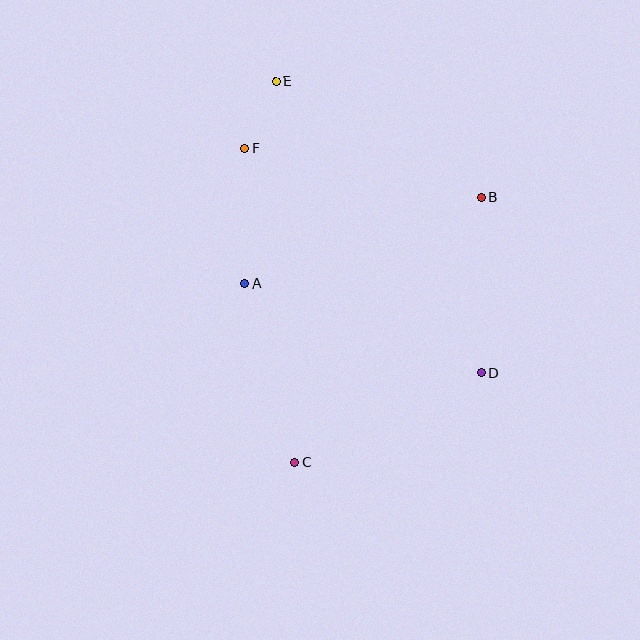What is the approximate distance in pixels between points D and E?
The distance between D and E is approximately 357 pixels.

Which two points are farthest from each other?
Points C and E are farthest from each other.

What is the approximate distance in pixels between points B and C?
The distance between B and C is approximately 324 pixels.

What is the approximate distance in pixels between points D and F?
The distance between D and F is approximately 326 pixels.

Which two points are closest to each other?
Points E and F are closest to each other.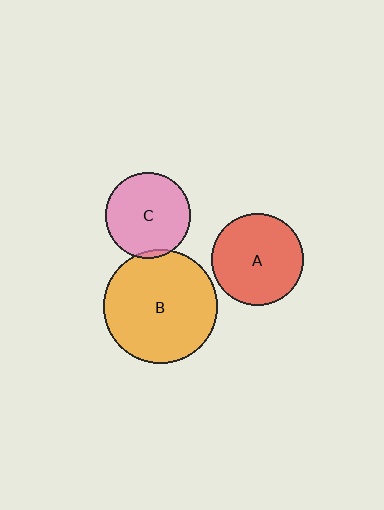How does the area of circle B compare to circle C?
Approximately 1.8 times.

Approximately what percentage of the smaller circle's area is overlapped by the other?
Approximately 5%.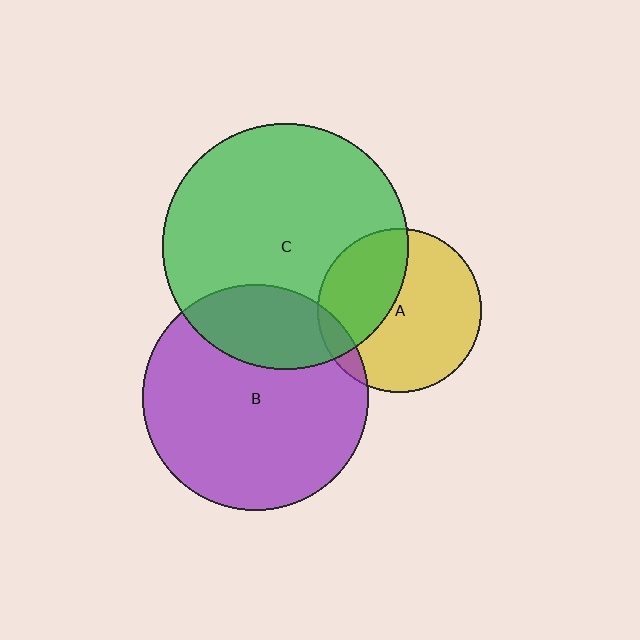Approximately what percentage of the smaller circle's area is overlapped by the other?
Approximately 25%.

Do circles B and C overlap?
Yes.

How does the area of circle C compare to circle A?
Approximately 2.3 times.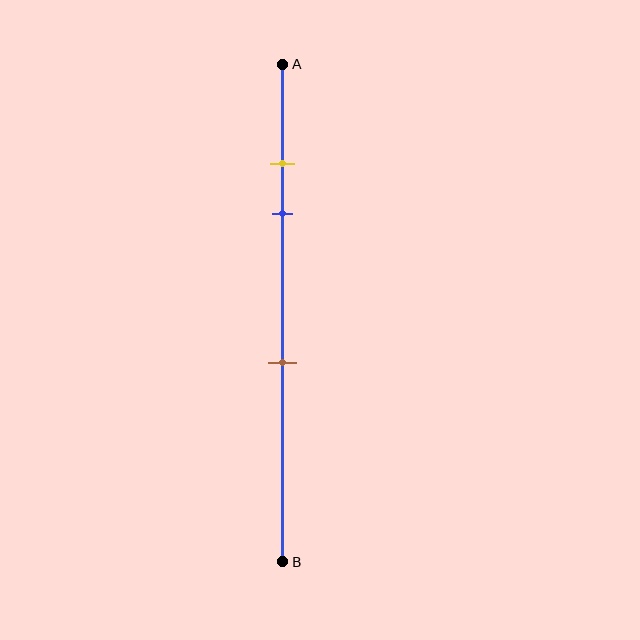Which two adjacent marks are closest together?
The yellow and blue marks are the closest adjacent pair.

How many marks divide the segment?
There are 3 marks dividing the segment.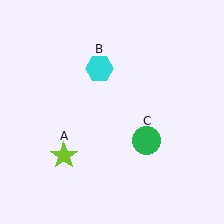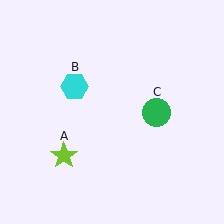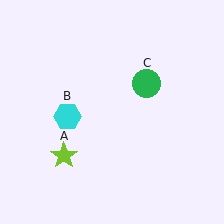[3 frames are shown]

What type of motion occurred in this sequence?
The cyan hexagon (object B), green circle (object C) rotated counterclockwise around the center of the scene.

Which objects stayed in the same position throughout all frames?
Lime star (object A) remained stationary.